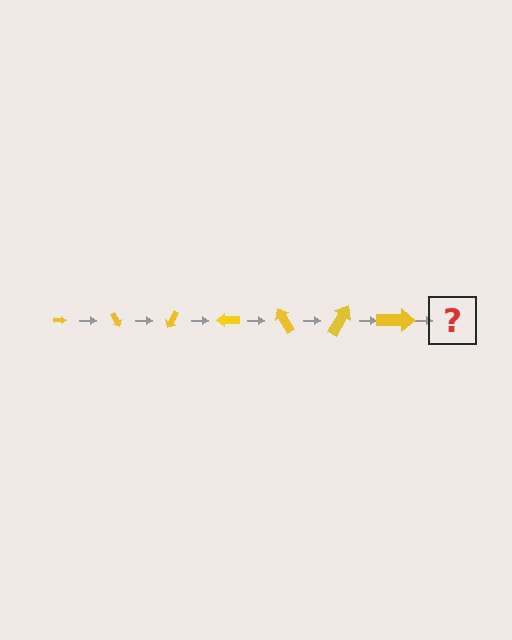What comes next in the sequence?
The next element should be an arrow, larger than the previous one and rotated 420 degrees from the start.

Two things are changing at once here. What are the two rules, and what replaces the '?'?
The two rules are that the arrow grows larger each step and it rotates 60 degrees each step. The '?' should be an arrow, larger than the previous one and rotated 420 degrees from the start.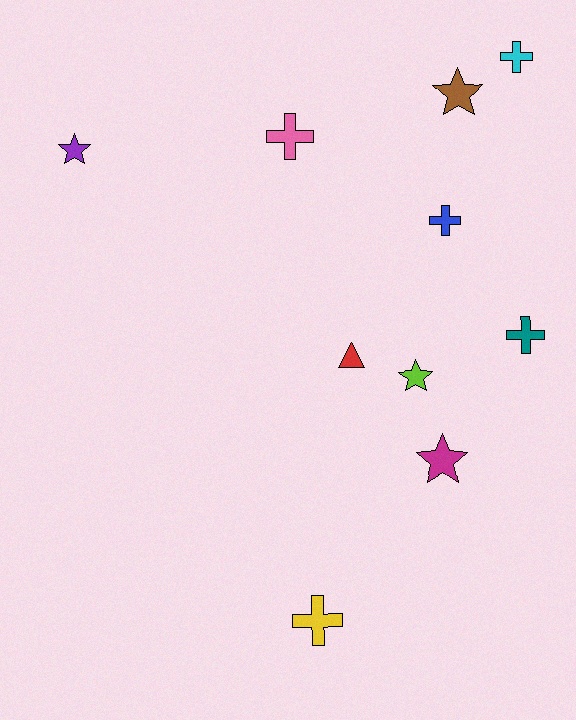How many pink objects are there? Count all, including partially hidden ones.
There is 1 pink object.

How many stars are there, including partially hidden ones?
There are 4 stars.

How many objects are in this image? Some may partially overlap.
There are 10 objects.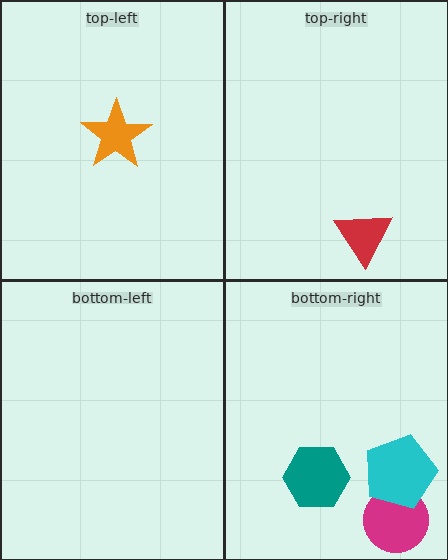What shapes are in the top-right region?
The red triangle.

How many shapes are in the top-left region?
1.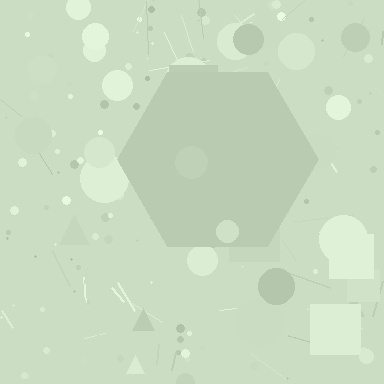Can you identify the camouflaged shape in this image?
The camouflaged shape is a hexagon.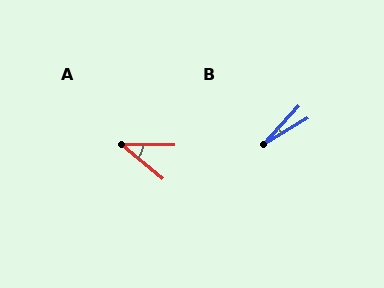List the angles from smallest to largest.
B (17°), A (38°).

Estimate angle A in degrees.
Approximately 38 degrees.